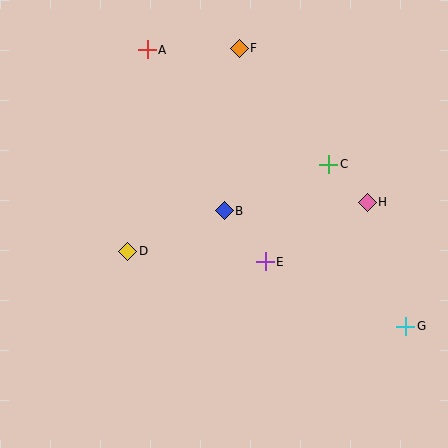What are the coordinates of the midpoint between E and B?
The midpoint between E and B is at (245, 236).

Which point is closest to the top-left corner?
Point A is closest to the top-left corner.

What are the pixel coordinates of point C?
Point C is at (329, 164).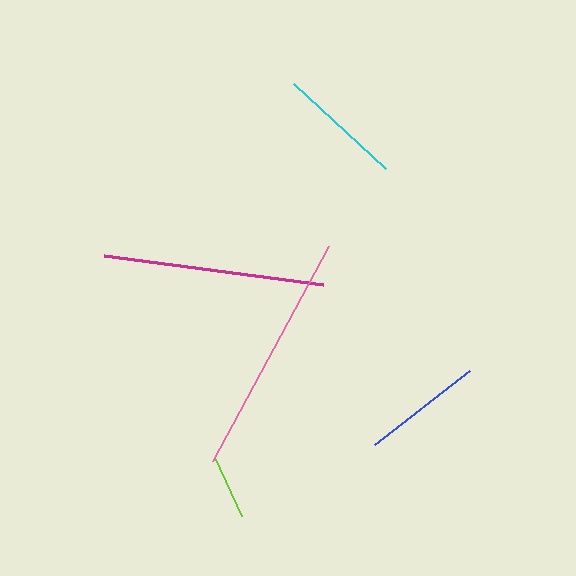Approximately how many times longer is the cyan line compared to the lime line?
The cyan line is approximately 1.9 times the length of the lime line.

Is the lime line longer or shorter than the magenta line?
The magenta line is longer than the lime line.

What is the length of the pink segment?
The pink segment is approximately 245 pixels long.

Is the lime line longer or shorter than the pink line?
The pink line is longer than the lime line.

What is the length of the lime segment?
The lime segment is approximately 65 pixels long.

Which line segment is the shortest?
The lime line is the shortest at approximately 65 pixels.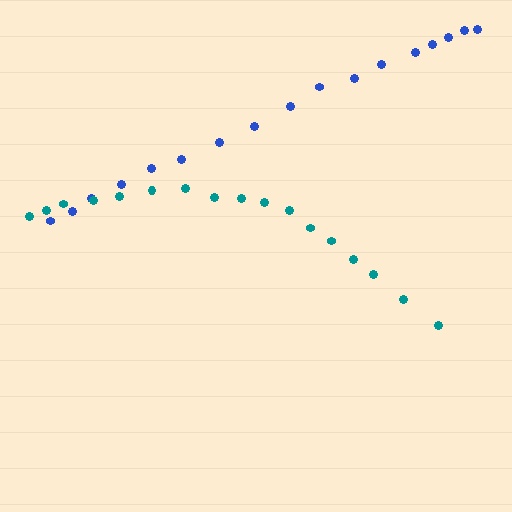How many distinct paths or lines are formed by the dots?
There are 2 distinct paths.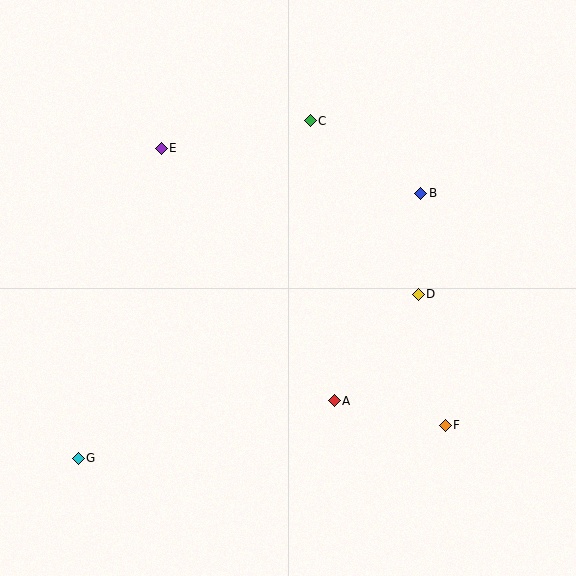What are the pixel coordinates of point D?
Point D is at (418, 294).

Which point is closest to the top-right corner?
Point B is closest to the top-right corner.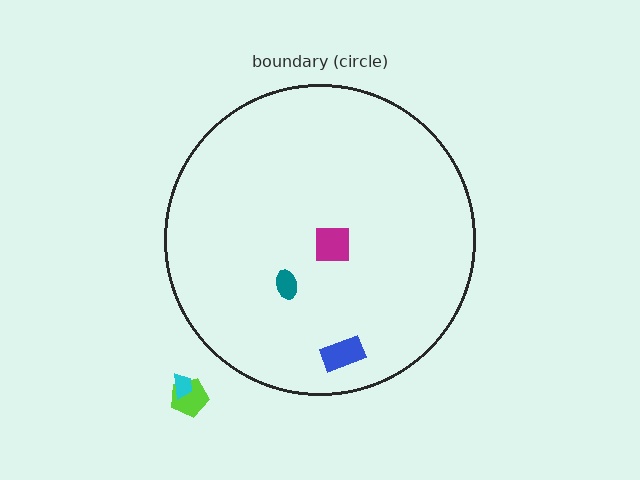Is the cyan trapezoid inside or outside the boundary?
Outside.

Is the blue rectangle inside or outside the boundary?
Inside.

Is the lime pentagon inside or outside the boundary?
Outside.